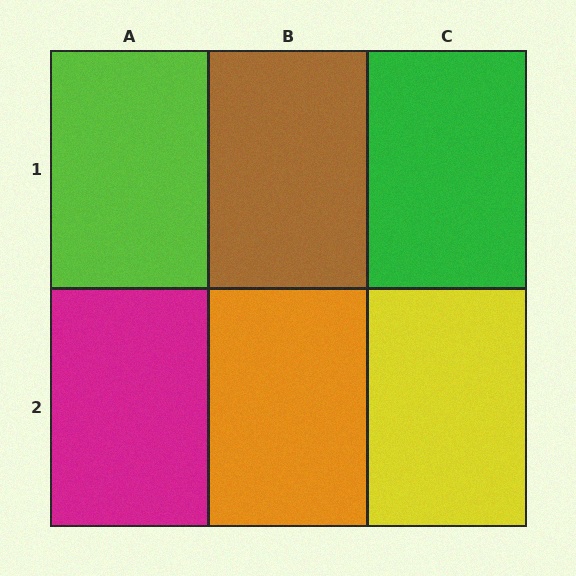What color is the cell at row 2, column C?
Yellow.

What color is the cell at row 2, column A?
Magenta.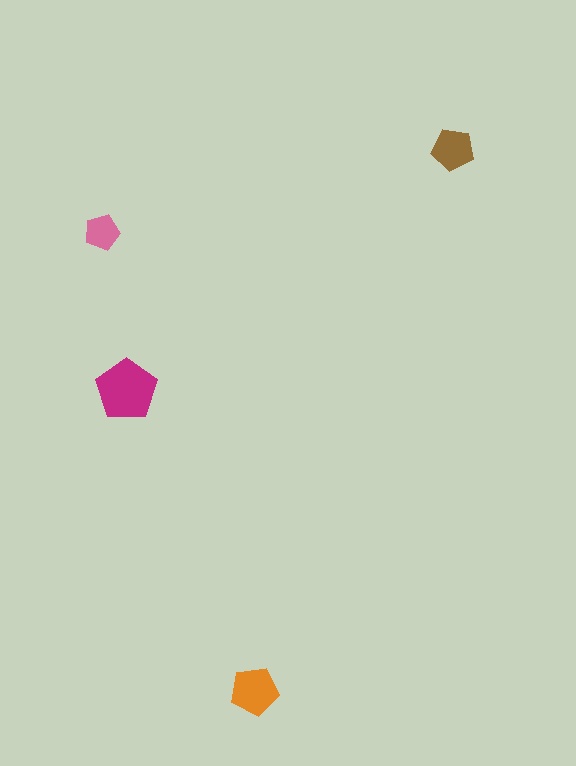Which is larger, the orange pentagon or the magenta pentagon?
The magenta one.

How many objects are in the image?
There are 4 objects in the image.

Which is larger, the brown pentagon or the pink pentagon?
The brown one.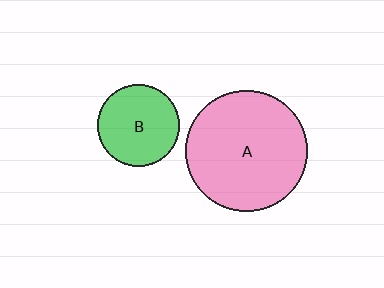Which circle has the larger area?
Circle A (pink).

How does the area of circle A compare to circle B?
Approximately 2.2 times.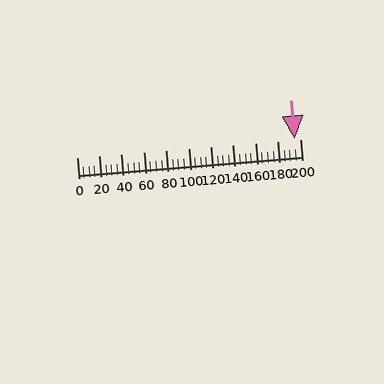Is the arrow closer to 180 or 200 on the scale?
The arrow is closer to 200.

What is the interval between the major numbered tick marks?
The major tick marks are spaced 20 units apart.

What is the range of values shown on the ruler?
The ruler shows values from 0 to 200.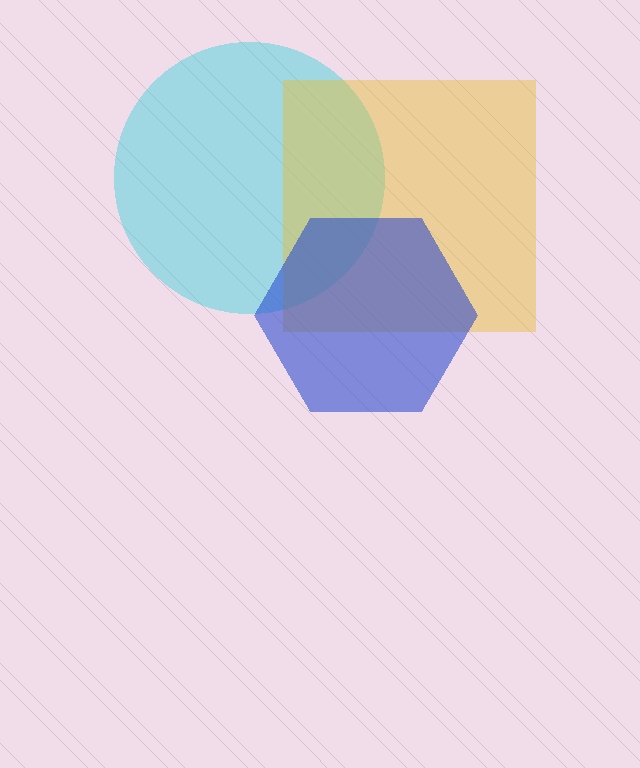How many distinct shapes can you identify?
There are 3 distinct shapes: a cyan circle, a yellow square, a blue hexagon.